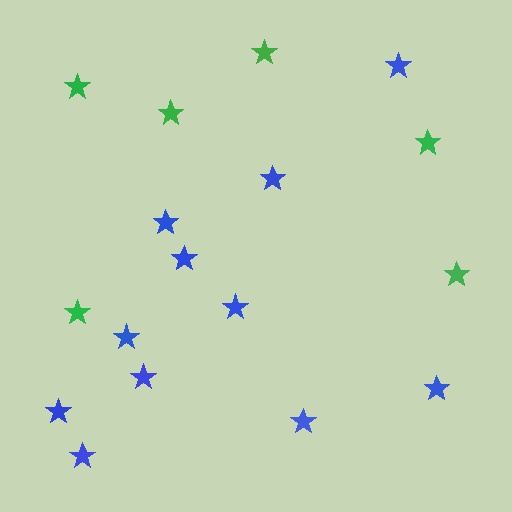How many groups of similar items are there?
There are 2 groups: one group of blue stars (11) and one group of green stars (6).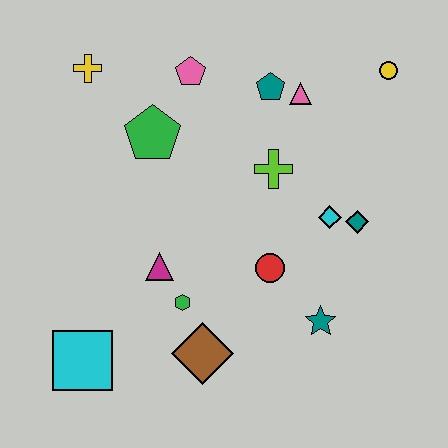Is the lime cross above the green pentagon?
No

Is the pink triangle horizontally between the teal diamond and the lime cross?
Yes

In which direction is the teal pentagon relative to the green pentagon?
The teal pentagon is to the right of the green pentagon.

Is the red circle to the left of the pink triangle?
Yes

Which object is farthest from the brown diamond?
The yellow circle is farthest from the brown diamond.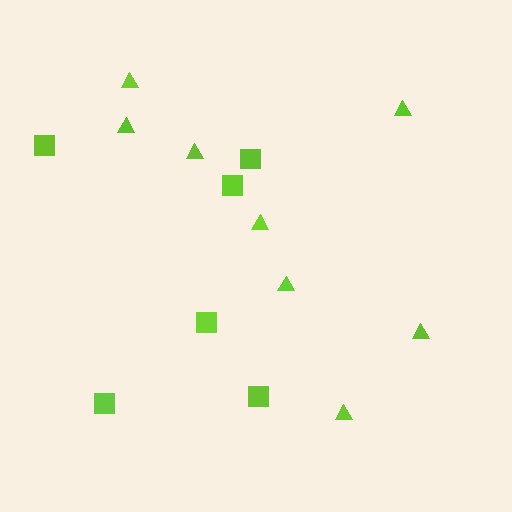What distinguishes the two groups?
There are 2 groups: one group of squares (6) and one group of triangles (8).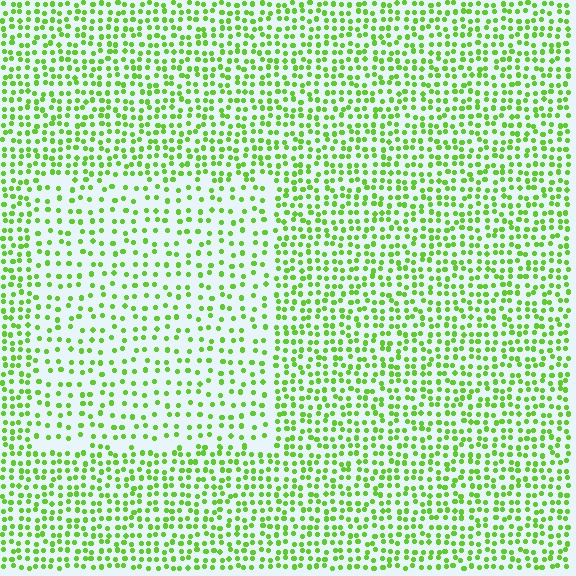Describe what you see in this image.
The image contains small lime elements arranged at two different densities. A rectangle-shaped region is visible where the elements are less densely packed than the surrounding area.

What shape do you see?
I see a rectangle.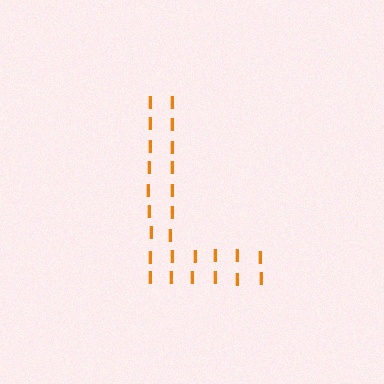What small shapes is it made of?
It is made of small letter I's.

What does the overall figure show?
The overall figure shows the letter L.